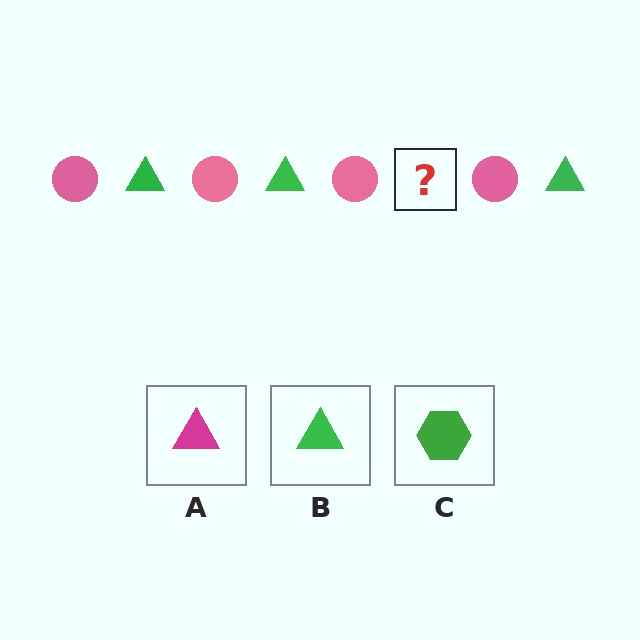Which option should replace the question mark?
Option B.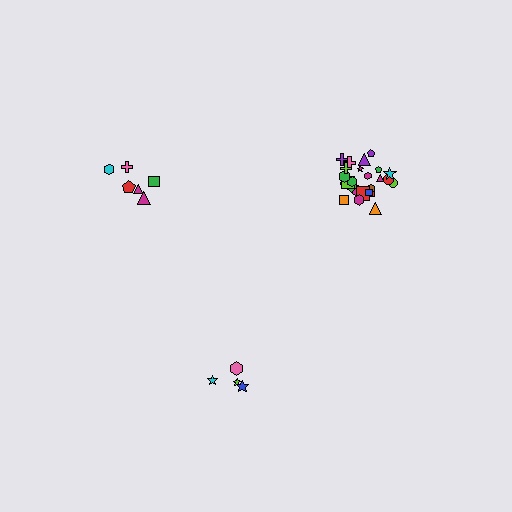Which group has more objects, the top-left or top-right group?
The top-right group.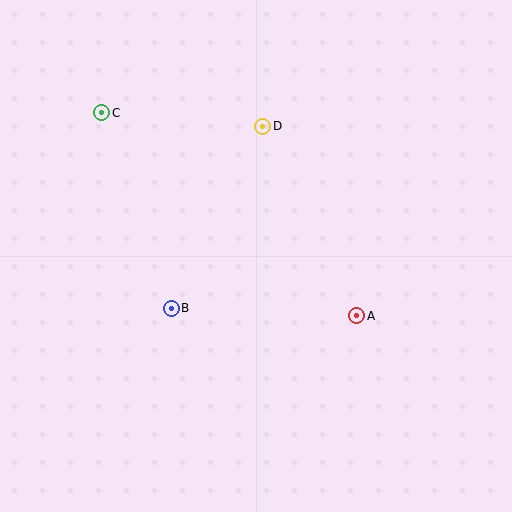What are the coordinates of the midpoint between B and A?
The midpoint between B and A is at (264, 312).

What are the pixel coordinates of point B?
Point B is at (171, 308).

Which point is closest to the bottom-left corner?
Point B is closest to the bottom-left corner.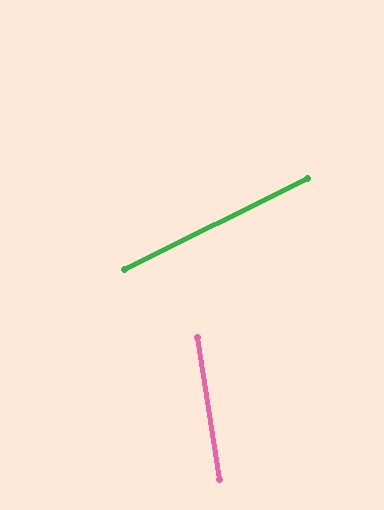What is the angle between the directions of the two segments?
Approximately 72 degrees.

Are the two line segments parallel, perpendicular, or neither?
Neither parallel nor perpendicular — they differ by about 72°.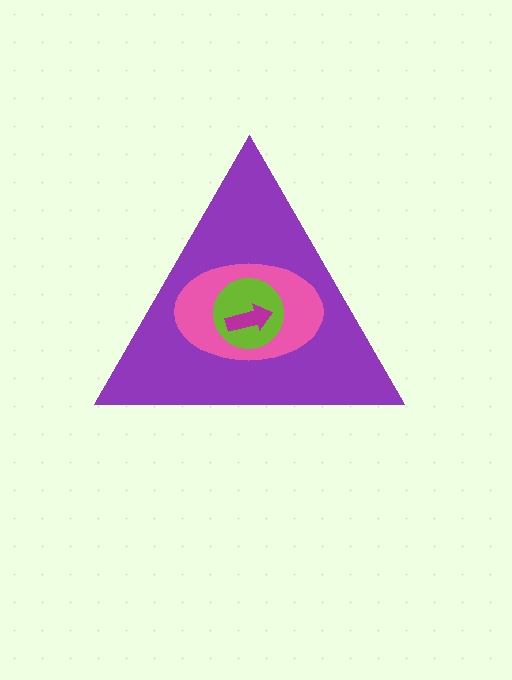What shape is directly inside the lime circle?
The magenta arrow.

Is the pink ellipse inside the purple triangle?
Yes.